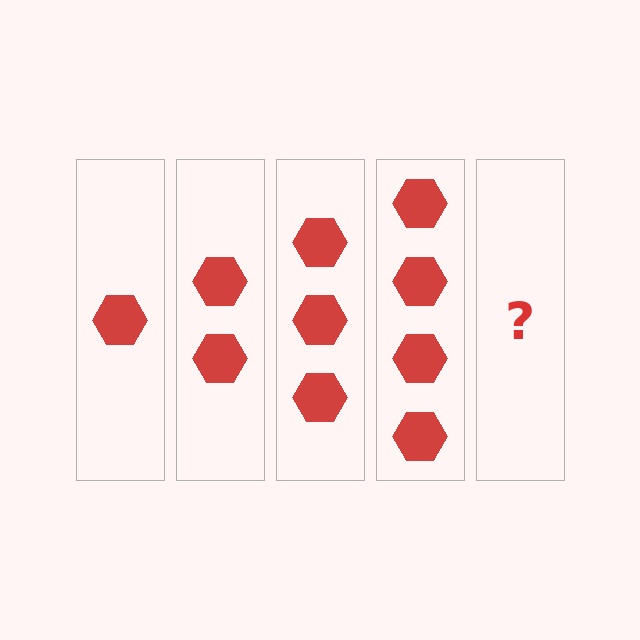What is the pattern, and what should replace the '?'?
The pattern is that each step adds one more hexagon. The '?' should be 5 hexagons.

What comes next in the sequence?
The next element should be 5 hexagons.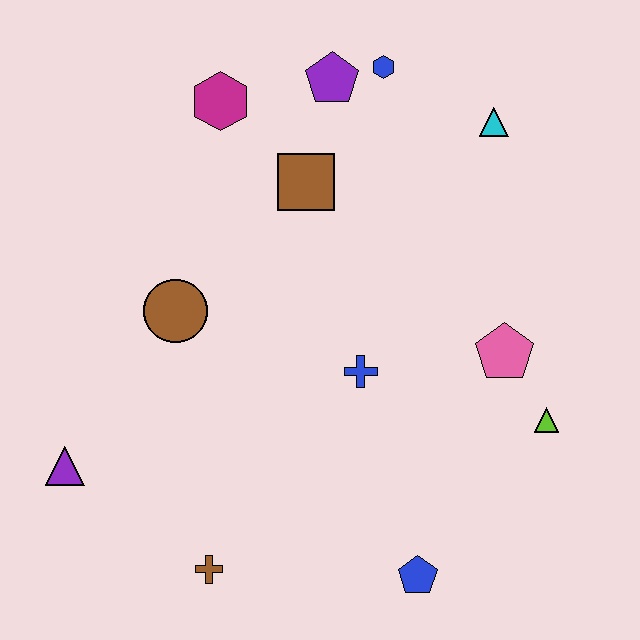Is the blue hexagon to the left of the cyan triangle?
Yes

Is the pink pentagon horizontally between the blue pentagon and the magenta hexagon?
No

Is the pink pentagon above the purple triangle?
Yes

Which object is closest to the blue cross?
The pink pentagon is closest to the blue cross.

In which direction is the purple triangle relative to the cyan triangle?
The purple triangle is to the left of the cyan triangle.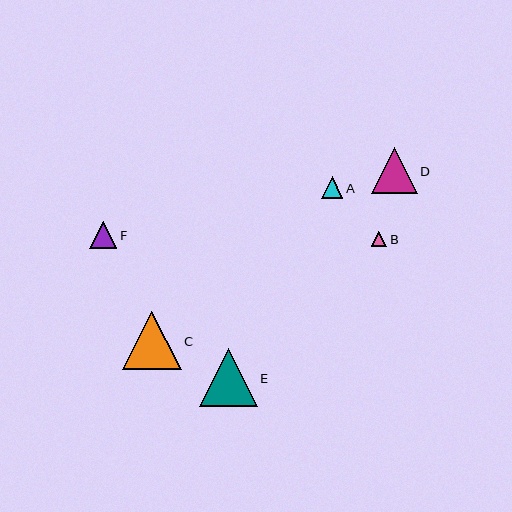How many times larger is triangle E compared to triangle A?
Triangle E is approximately 2.6 times the size of triangle A.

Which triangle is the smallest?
Triangle B is the smallest with a size of approximately 15 pixels.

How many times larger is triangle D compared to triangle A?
Triangle D is approximately 2.1 times the size of triangle A.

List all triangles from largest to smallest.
From largest to smallest: C, E, D, F, A, B.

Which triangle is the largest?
Triangle C is the largest with a size of approximately 58 pixels.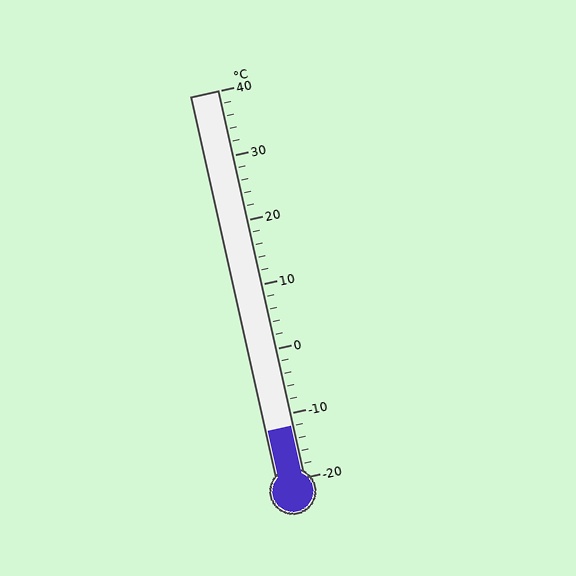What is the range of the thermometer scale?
The thermometer scale ranges from -20°C to 40°C.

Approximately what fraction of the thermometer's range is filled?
The thermometer is filled to approximately 15% of its range.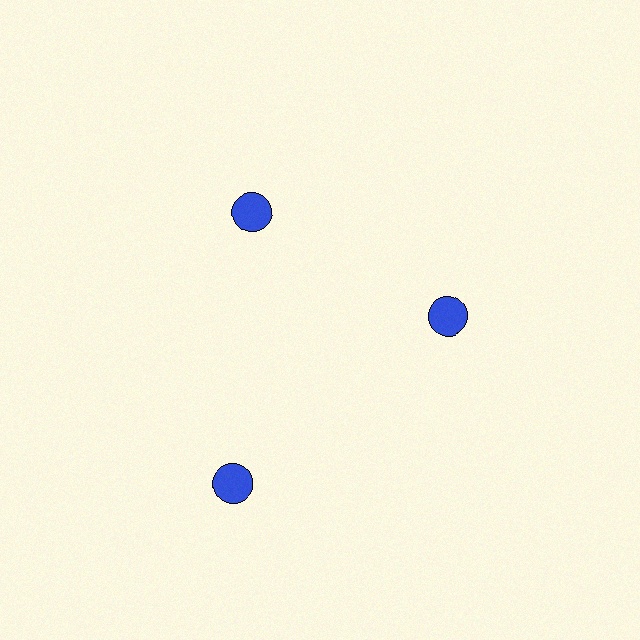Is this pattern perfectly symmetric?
No. The 3 blue circles are arranged in a ring, but one element near the 7 o'clock position is pushed outward from the center, breaking the 3-fold rotational symmetry.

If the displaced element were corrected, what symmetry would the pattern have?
It would have 3-fold rotational symmetry — the pattern would map onto itself every 120 degrees.